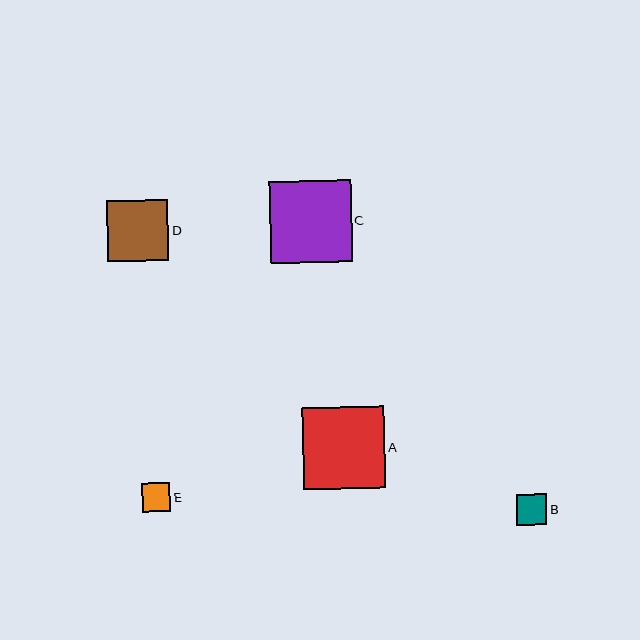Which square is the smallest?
Square E is the smallest with a size of approximately 29 pixels.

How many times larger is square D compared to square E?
Square D is approximately 2.1 times the size of square E.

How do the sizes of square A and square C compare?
Square A and square C are approximately the same size.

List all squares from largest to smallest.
From largest to smallest: A, C, D, B, E.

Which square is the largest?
Square A is the largest with a size of approximately 82 pixels.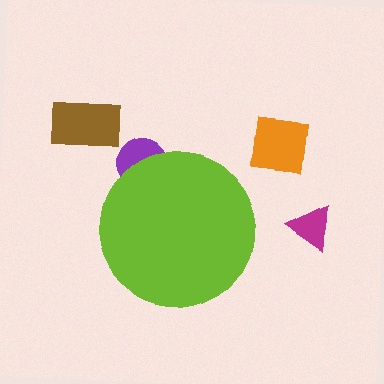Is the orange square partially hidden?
No, the orange square is fully visible.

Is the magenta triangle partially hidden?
No, the magenta triangle is fully visible.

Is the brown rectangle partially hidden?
No, the brown rectangle is fully visible.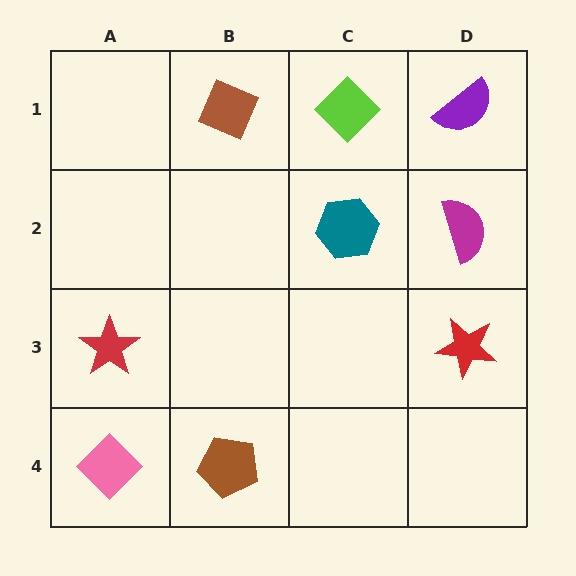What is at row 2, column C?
A teal hexagon.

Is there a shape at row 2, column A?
No, that cell is empty.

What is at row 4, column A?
A pink diamond.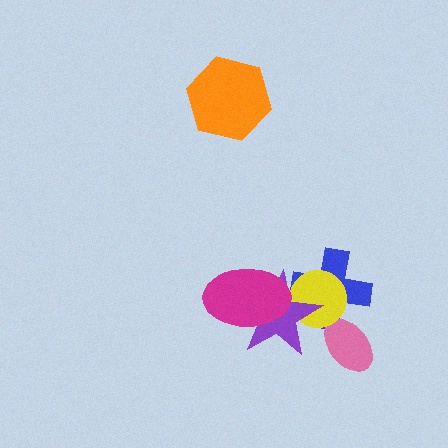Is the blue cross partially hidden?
Yes, it is partially covered by another shape.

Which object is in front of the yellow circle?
The purple star is in front of the yellow circle.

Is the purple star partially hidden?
Yes, it is partially covered by another shape.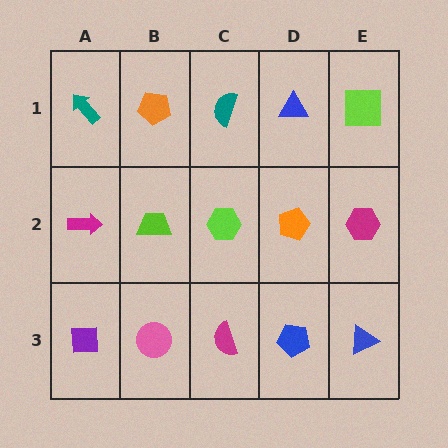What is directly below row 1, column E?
A magenta hexagon.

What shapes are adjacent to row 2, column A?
A teal arrow (row 1, column A), a purple square (row 3, column A), a lime trapezoid (row 2, column B).